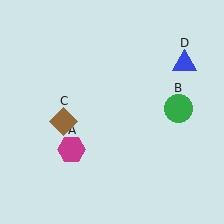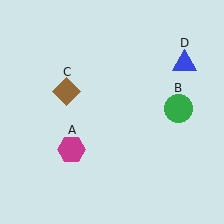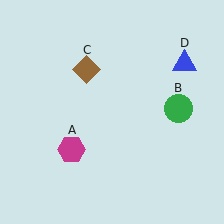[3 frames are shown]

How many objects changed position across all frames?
1 object changed position: brown diamond (object C).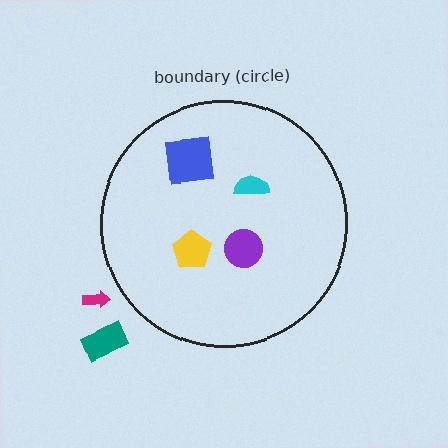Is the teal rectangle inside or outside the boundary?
Outside.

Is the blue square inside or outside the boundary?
Inside.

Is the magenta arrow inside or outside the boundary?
Outside.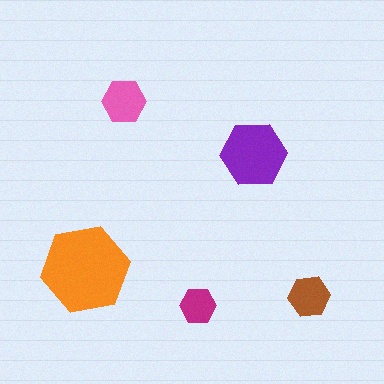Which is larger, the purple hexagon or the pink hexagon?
The purple one.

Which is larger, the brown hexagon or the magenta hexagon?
The brown one.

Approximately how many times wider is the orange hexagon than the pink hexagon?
About 2 times wider.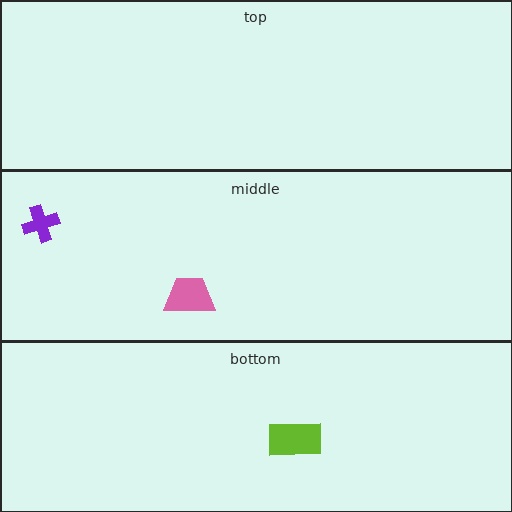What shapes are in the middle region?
The pink trapezoid, the purple cross.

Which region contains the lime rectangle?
The bottom region.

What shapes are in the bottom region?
The lime rectangle.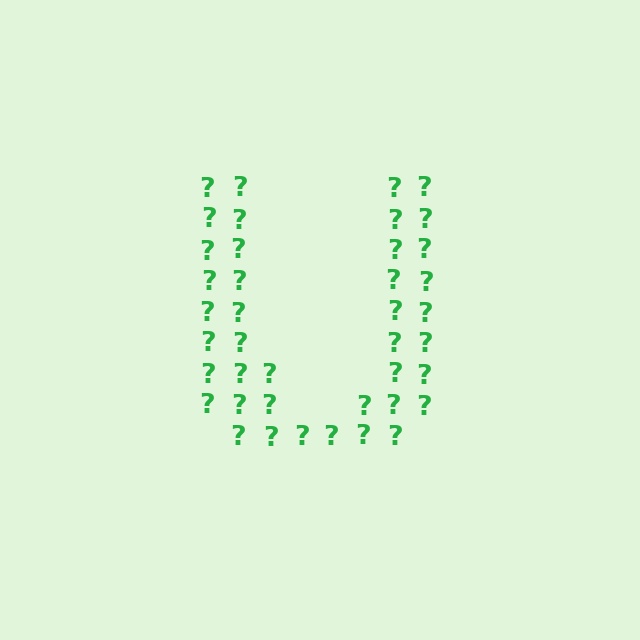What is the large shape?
The large shape is the letter U.